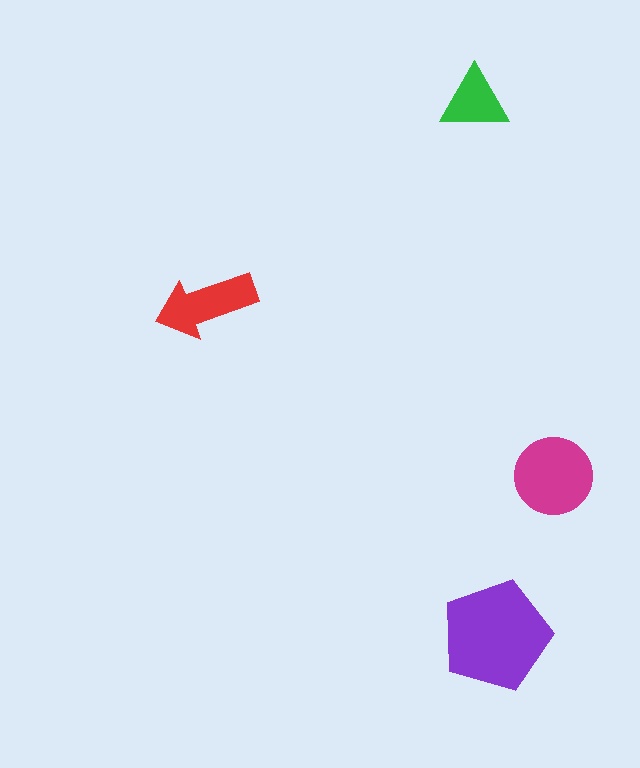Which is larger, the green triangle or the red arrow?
The red arrow.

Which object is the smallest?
The green triangle.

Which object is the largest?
The purple pentagon.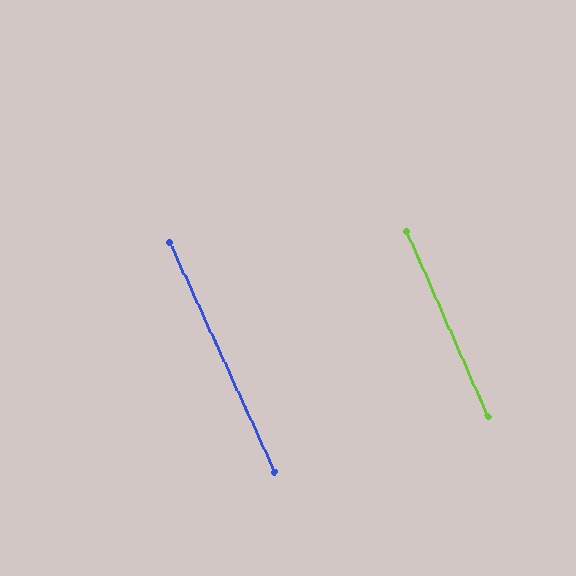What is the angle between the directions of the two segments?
Approximately 1 degree.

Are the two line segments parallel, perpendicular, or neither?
Parallel — their directions differ by only 0.9°.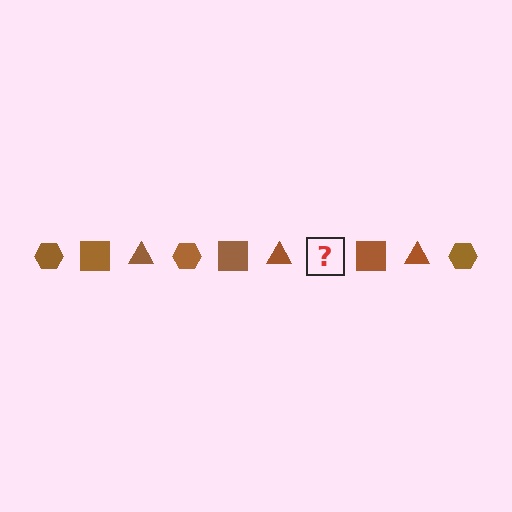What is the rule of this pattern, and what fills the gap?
The rule is that the pattern cycles through hexagon, square, triangle shapes in brown. The gap should be filled with a brown hexagon.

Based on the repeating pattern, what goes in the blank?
The blank should be a brown hexagon.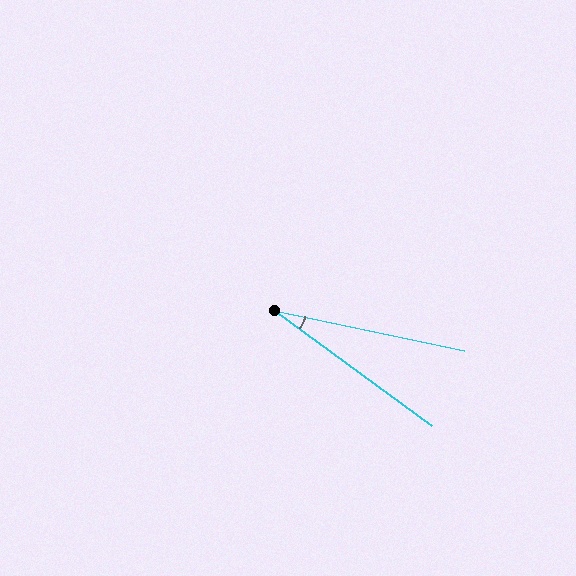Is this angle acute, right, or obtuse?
It is acute.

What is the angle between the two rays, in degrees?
Approximately 24 degrees.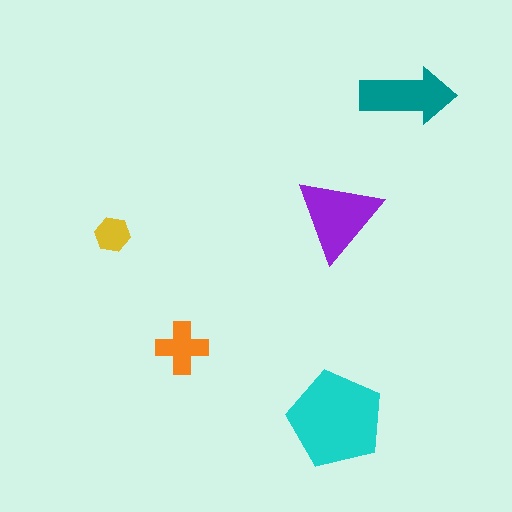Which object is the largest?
The cyan pentagon.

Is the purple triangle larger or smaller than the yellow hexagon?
Larger.